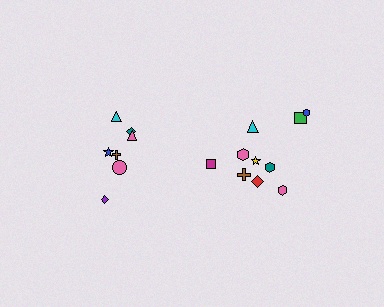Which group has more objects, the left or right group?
The right group.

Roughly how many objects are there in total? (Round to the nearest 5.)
Roughly 15 objects in total.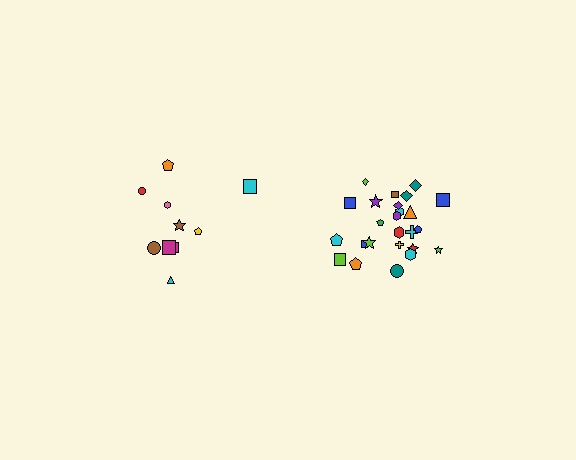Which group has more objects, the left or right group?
The right group.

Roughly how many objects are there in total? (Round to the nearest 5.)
Roughly 35 objects in total.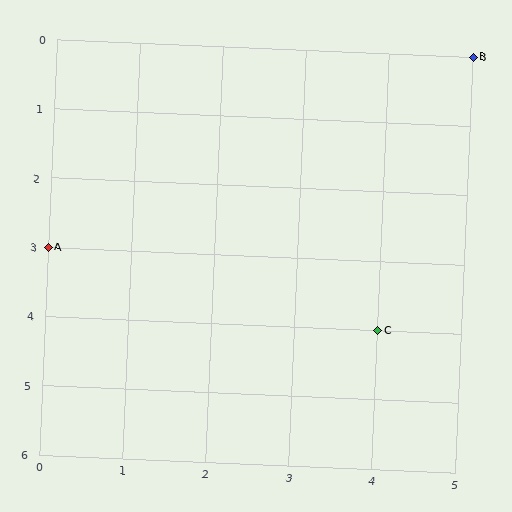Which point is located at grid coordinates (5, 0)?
Point B is at (5, 0).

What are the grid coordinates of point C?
Point C is at grid coordinates (4, 4).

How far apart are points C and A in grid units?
Points C and A are 4 columns and 1 row apart (about 4.1 grid units diagonally).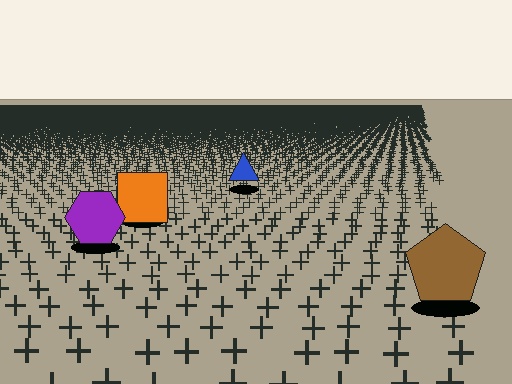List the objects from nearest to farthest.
From nearest to farthest: the brown pentagon, the purple hexagon, the orange square, the blue triangle.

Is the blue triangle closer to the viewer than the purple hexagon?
No. The purple hexagon is closer — you can tell from the texture gradient: the ground texture is coarser near it.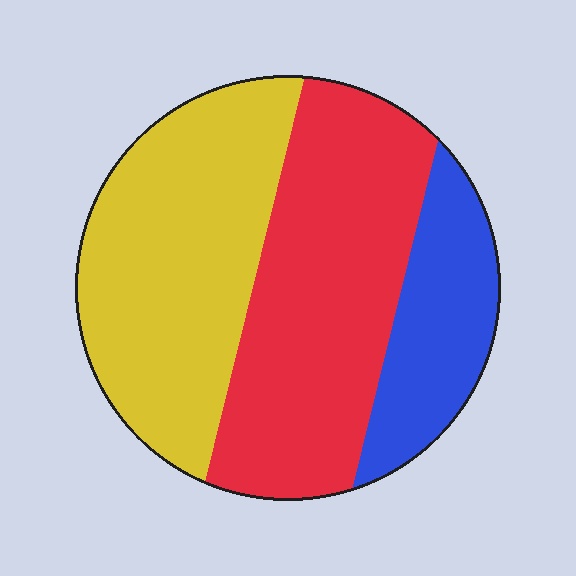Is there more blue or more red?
Red.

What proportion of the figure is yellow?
Yellow takes up about two fifths (2/5) of the figure.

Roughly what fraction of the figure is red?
Red covers about 40% of the figure.